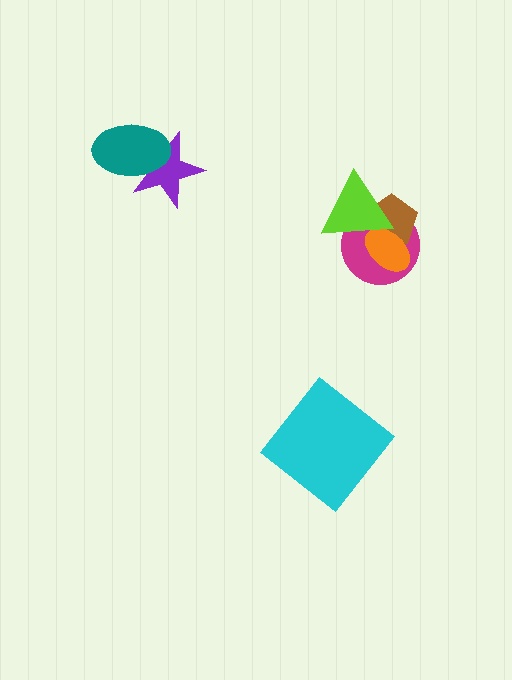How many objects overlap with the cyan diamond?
0 objects overlap with the cyan diamond.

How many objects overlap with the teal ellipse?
1 object overlaps with the teal ellipse.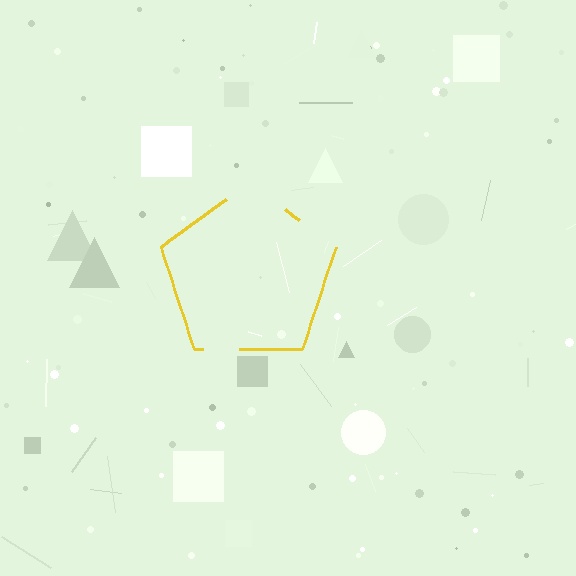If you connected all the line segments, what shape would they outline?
They would outline a pentagon.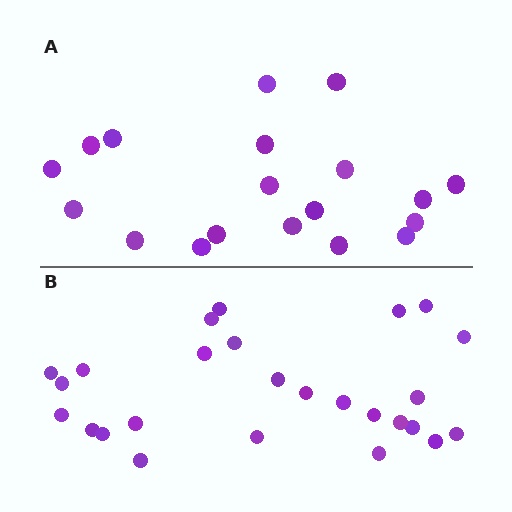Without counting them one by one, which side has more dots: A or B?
Region B (the bottom region) has more dots.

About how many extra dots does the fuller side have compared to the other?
Region B has roughly 8 or so more dots than region A.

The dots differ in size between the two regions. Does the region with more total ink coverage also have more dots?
No. Region A has more total ink coverage because its dots are larger, but region B actually contains more individual dots. Total area can be misleading — the number of items is what matters here.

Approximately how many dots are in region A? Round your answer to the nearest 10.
About 20 dots. (The exact count is 19, which rounds to 20.)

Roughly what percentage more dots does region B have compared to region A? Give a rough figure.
About 35% more.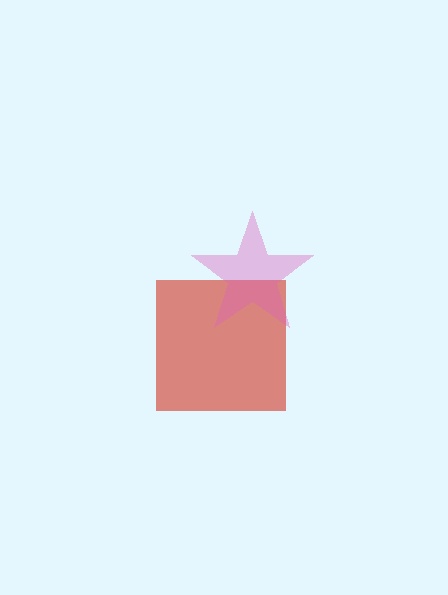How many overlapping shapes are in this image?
There are 2 overlapping shapes in the image.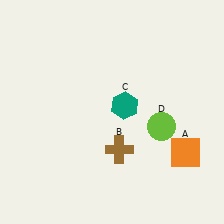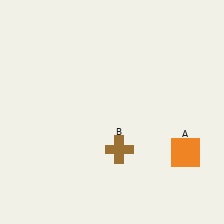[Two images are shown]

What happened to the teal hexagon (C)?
The teal hexagon (C) was removed in Image 2. It was in the top-right area of Image 1.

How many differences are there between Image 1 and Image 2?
There are 2 differences between the two images.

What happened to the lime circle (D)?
The lime circle (D) was removed in Image 2. It was in the bottom-right area of Image 1.